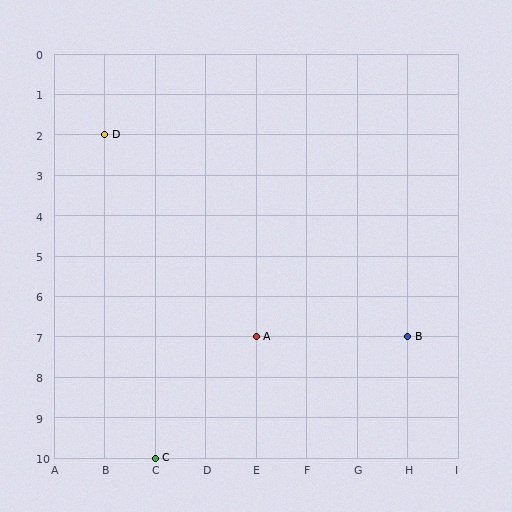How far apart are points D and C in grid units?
Points D and C are 1 column and 8 rows apart (about 8.1 grid units diagonally).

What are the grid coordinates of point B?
Point B is at grid coordinates (H, 7).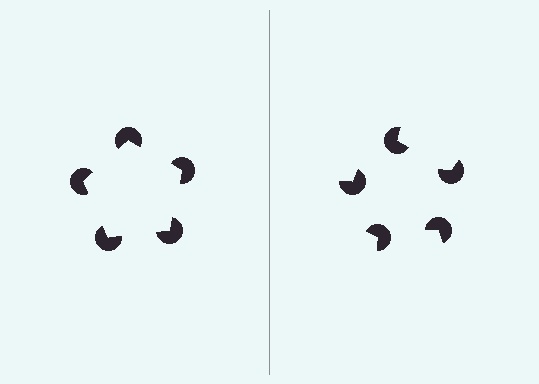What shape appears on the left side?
An illusory pentagon.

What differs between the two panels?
The pac-man discs are positioned identically on both sides; only the wedge orientations differ. On the left they align to a pentagon; on the right they are misaligned.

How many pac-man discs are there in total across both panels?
10 — 5 on each side.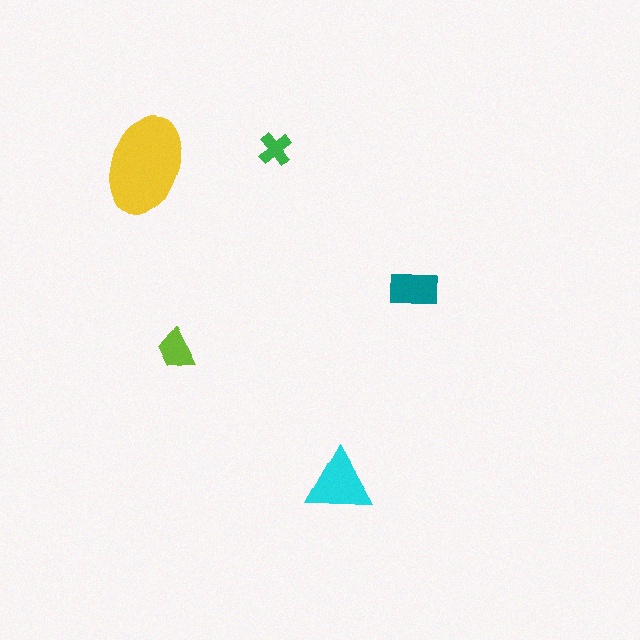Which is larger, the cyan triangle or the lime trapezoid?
The cyan triangle.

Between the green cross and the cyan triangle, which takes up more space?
The cyan triangle.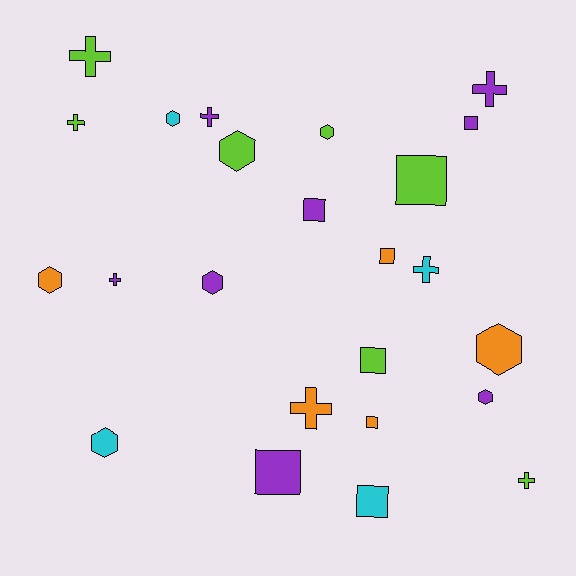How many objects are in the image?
There are 24 objects.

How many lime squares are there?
There are 2 lime squares.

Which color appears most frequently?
Purple, with 8 objects.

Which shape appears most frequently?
Hexagon, with 8 objects.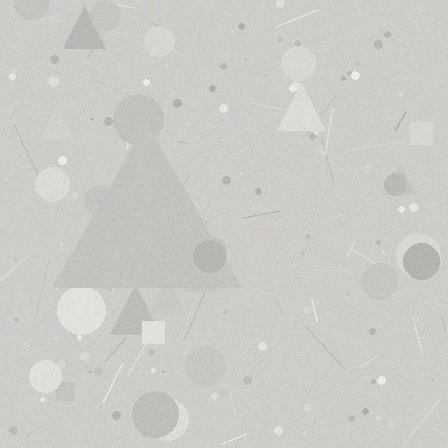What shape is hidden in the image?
A triangle is hidden in the image.